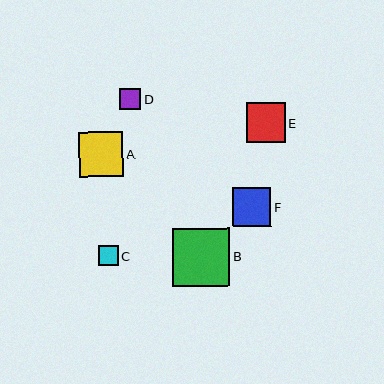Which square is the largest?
Square B is the largest with a size of approximately 58 pixels.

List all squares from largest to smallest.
From largest to smallest: B, A, E, F, D, C.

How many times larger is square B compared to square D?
Square B is approximately 2.7 times the size of square D.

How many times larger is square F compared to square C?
Square F is approximately 1.9 times the size of square C.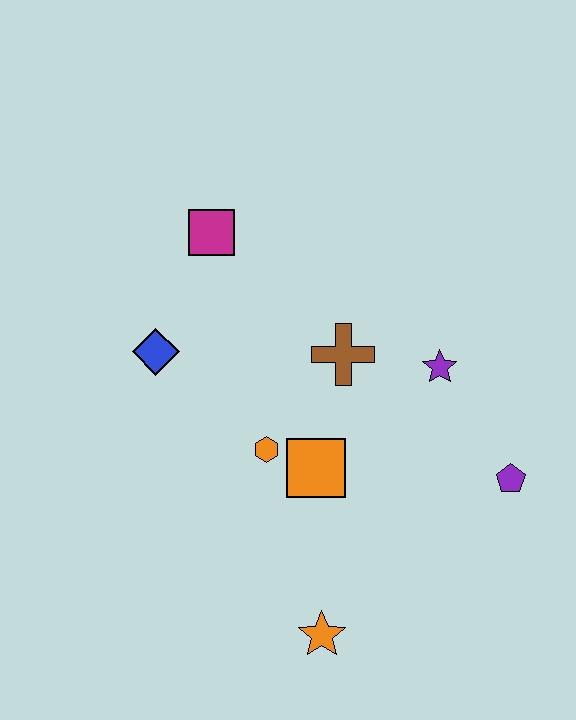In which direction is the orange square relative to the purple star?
The orange square is to the left of the purple star.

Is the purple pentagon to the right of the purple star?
Yes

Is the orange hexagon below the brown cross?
Yes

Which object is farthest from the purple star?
The orange star is farthest from the purple star.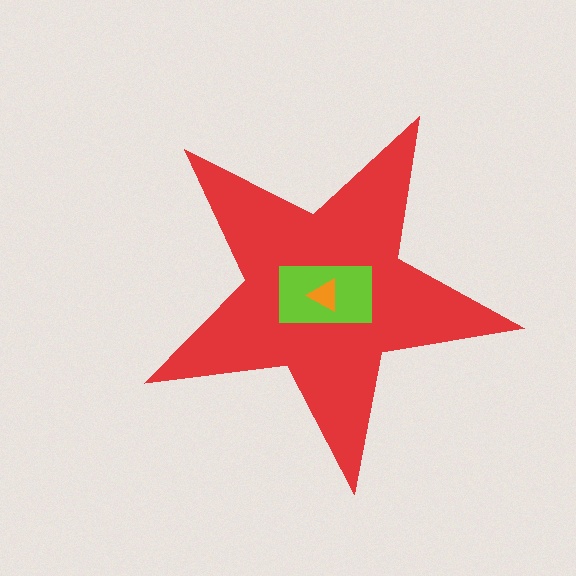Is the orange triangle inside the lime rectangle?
Yes.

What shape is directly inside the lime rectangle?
The orange triangle.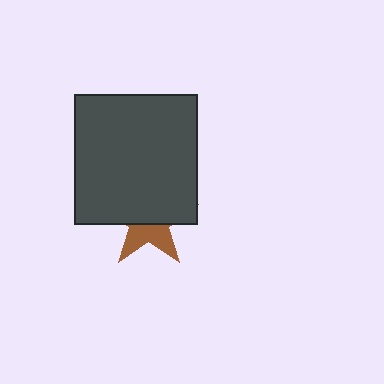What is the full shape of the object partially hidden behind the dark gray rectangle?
The partially hidden object is a brown star.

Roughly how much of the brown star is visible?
A small part of it is visible (roughly 38%).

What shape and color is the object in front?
The object in front is a dark gray rectangle.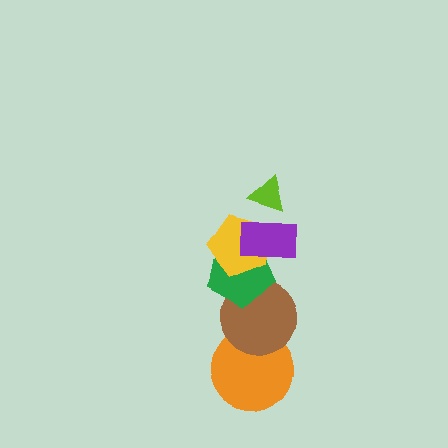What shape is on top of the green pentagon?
The yellow pentagon is on top of the green pentagon.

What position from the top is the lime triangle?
The lime triangle is 1st from the top.